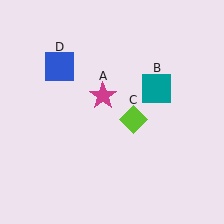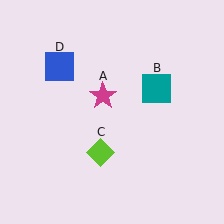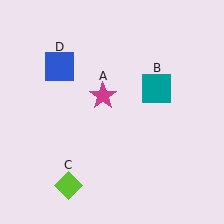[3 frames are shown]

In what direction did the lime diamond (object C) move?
The lime diamond (object C) moved down and to the left.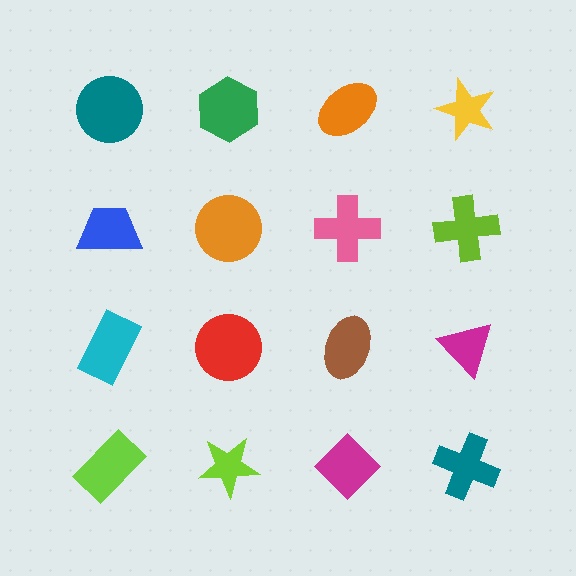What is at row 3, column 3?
A brown ellipse.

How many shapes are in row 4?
4 shapes.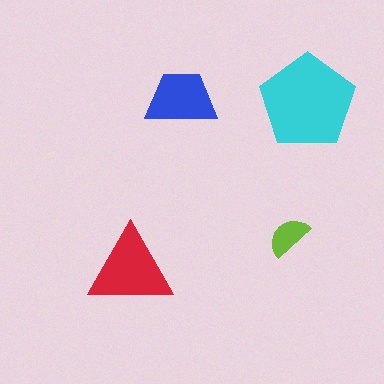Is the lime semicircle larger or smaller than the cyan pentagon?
Smaller.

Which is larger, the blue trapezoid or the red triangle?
The red triangle.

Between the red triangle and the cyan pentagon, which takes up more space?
The cyan pentagon.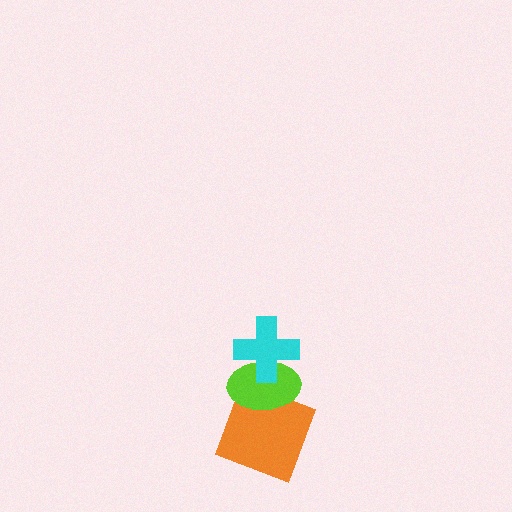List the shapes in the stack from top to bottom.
From top to bottom: the cyan cross, the lime ellipse, the orange square.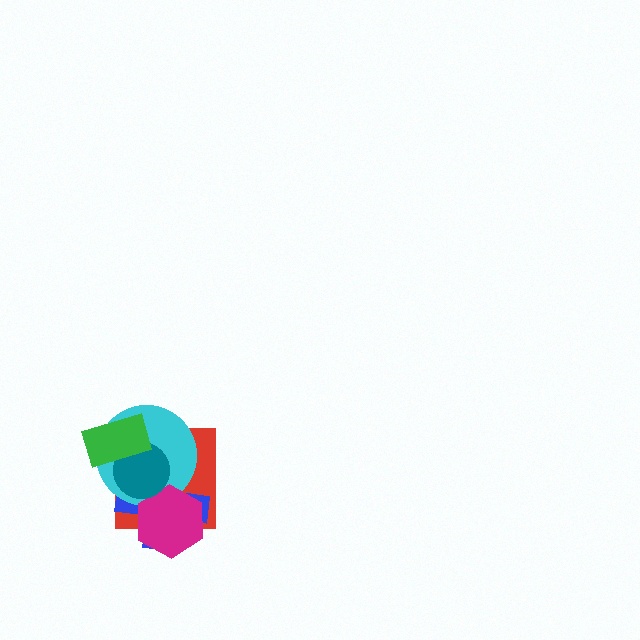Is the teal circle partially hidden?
Yes, it is partially covered by another shape.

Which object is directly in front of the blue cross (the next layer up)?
The cyan circle is directly in front of the blue cross.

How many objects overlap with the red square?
5 objects overlap with the red square.